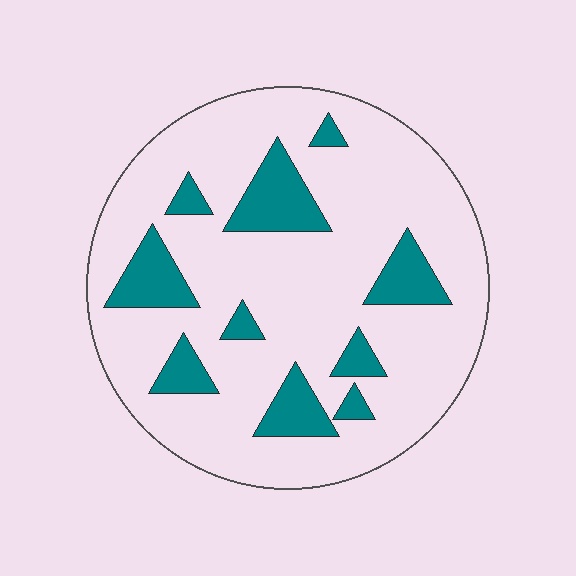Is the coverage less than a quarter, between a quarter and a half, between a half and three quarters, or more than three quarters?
Less than a quarter.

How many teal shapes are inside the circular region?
10.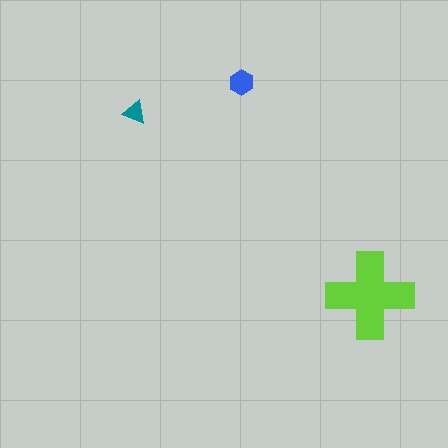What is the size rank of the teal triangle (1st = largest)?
3rd.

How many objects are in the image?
There are 3 objects in the image.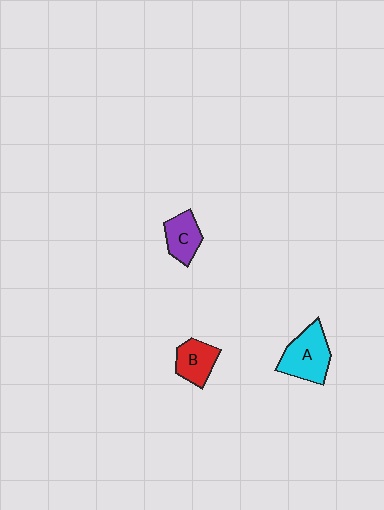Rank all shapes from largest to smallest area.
From largest to smallest: A (cyan), B (red), C (purple).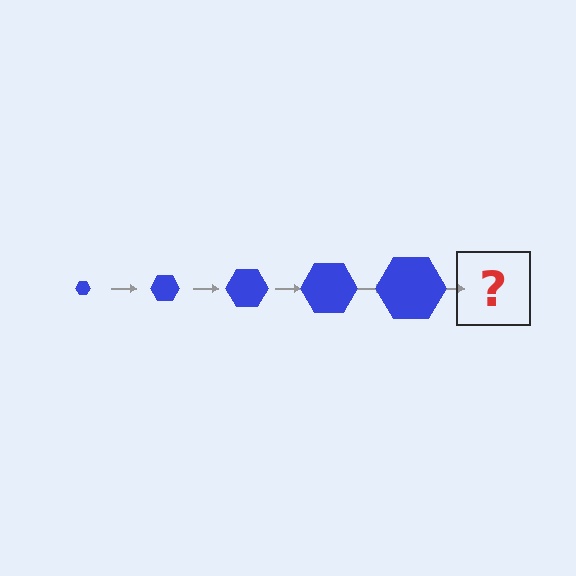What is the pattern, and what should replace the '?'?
The pattern is that the hexagon gets progressively larger each step. The '?' should be a blue hexagon, larger than the previous one.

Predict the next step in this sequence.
The next step is a blue hexagon, larger than the previous one.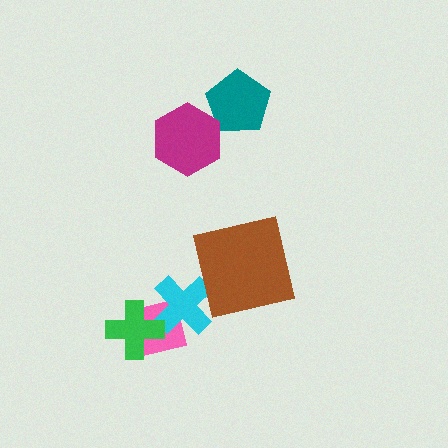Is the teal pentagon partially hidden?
Yes, it is partially covered by another shape.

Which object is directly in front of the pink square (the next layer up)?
The cyan cross is directly in front of the pink square.